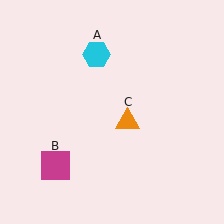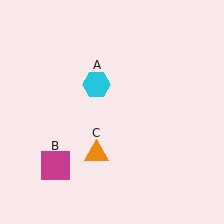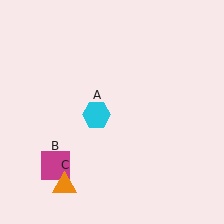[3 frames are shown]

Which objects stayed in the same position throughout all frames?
Magenta square (object B) remained stationary.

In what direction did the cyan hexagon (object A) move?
The cyan hexagon (object A) moved down.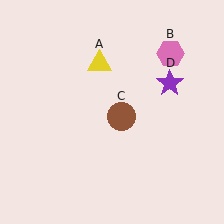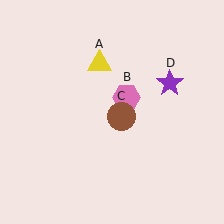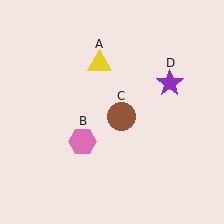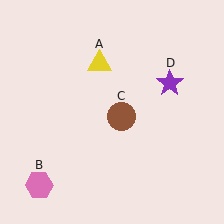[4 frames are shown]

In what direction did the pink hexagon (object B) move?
The pink hexagon (object B) moved down and to the left.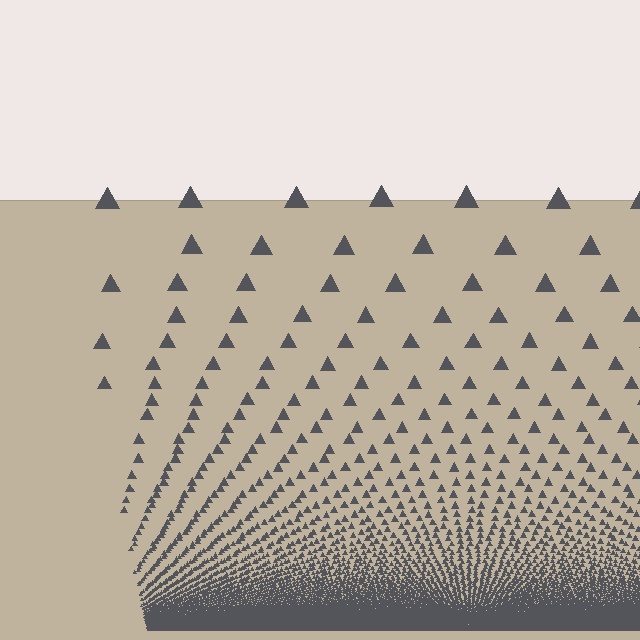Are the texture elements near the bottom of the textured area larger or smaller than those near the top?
Smaller. The gradient is inverted — elements near the bottom are smaller and denser.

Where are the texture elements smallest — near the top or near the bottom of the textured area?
Near the bottom.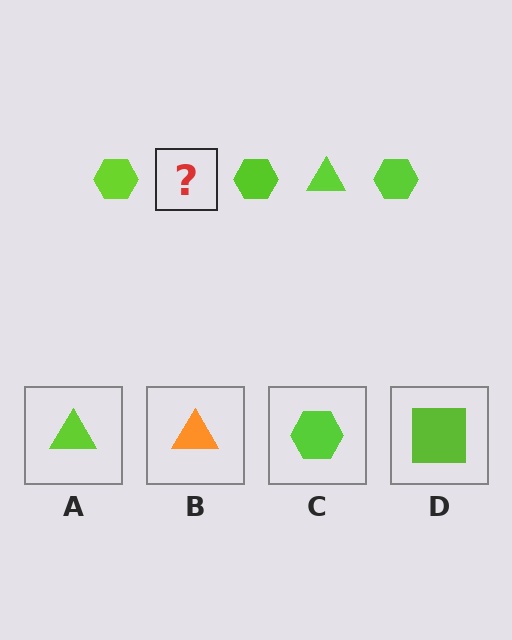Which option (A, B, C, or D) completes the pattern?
A.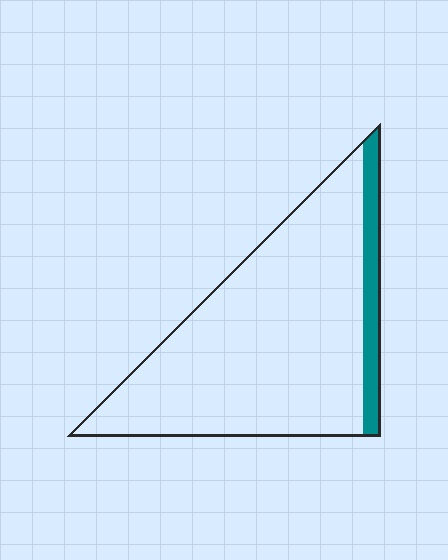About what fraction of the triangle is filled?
About one tenth (1/10).